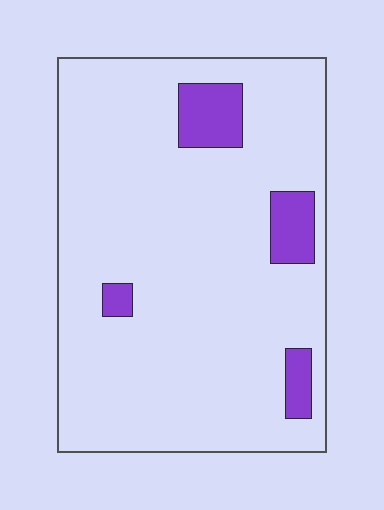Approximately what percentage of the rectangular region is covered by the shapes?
Approximately 10%.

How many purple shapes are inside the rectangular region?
4.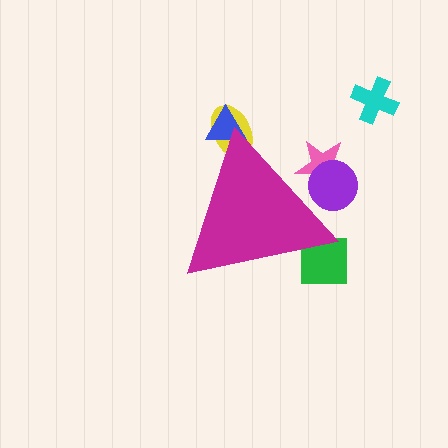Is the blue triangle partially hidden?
Yes, the blue triangle is partially hidden behind the magenta triangle.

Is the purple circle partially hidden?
Yes, the purple circle is partially hidden behind the magenta triangle.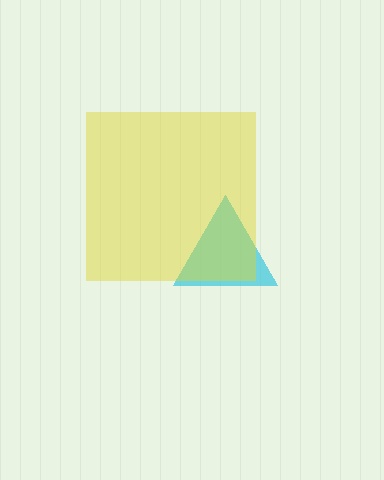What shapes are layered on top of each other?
The layered shapes are: a cyan triangle, a yellow square.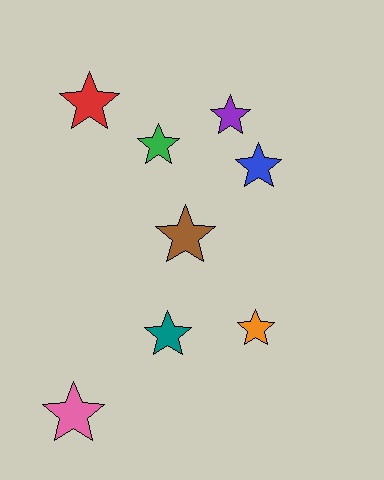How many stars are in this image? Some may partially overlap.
There are 8 stars.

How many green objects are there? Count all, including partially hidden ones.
There is 1 green object.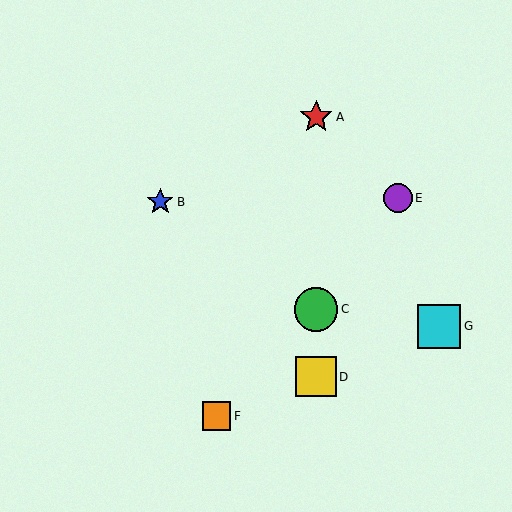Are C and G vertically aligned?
No, C is at x≈316 and G is at x≈439.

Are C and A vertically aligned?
Yes, both are at x≈316.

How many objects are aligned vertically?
3 objects (A, C, D) are aligned vertically.